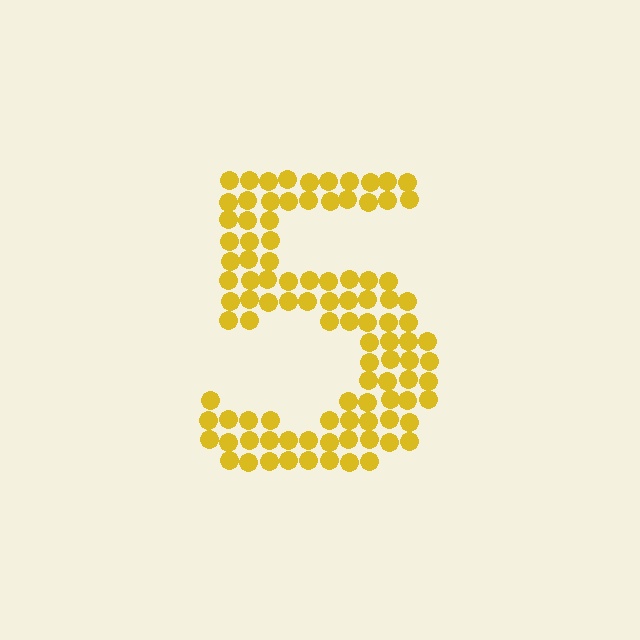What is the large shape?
The large shape is the digit 5.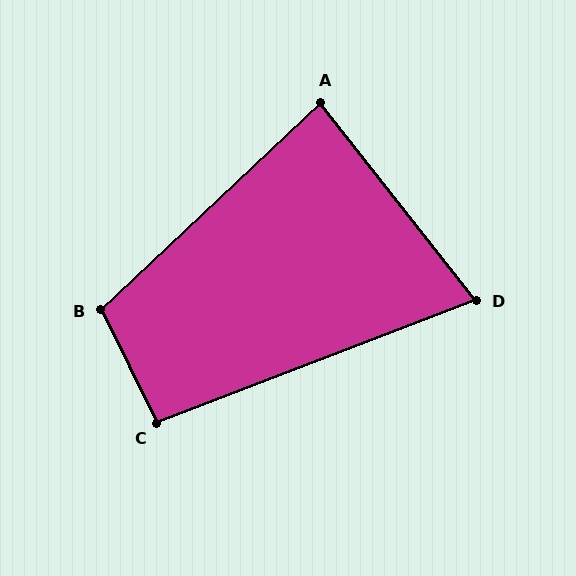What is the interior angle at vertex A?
Approximately 85 degrees (acute).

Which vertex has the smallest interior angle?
D, at approximately 73 degrees.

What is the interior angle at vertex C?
Approximately 95 degrees (obtuse).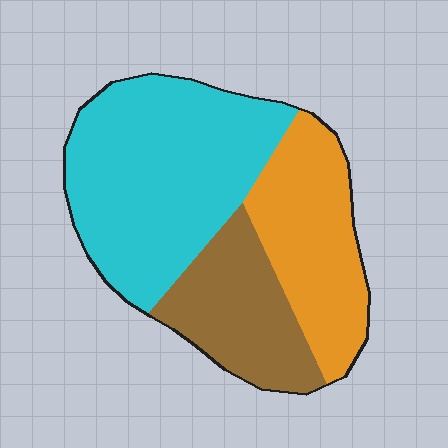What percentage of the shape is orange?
Orange covers 28% of the shape.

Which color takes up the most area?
Cyan, at roughly 50%.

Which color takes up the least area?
Brown, at roughly 25%.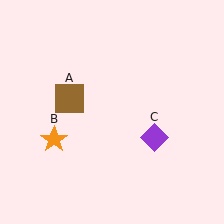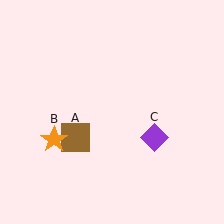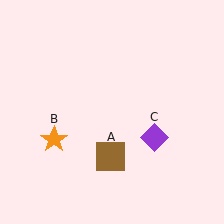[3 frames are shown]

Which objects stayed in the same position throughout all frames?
Orange star (object B) and purple diamond (object C) remained stationary.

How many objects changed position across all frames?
1 object changed position: brown square (object A).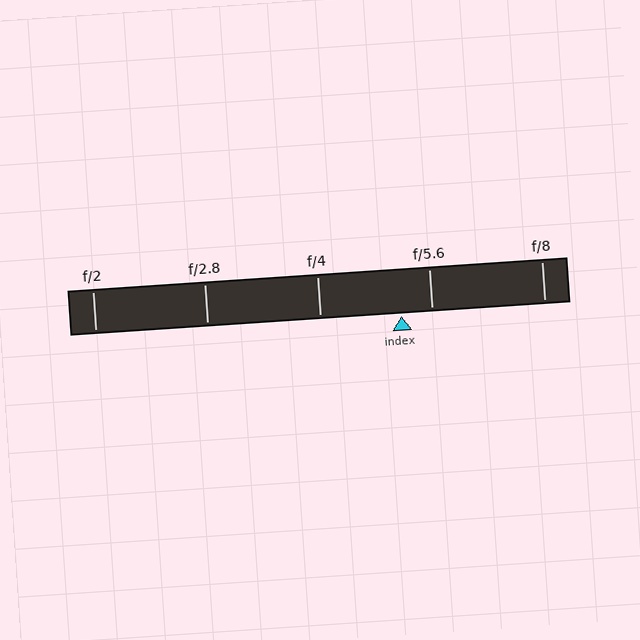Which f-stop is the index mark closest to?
The index mark is closest to f/5.6.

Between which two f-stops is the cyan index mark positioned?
The index mark is between f/4 and f/5.6.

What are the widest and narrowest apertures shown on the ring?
The widest aperture shown is f/2 and the narrowest is f/8.